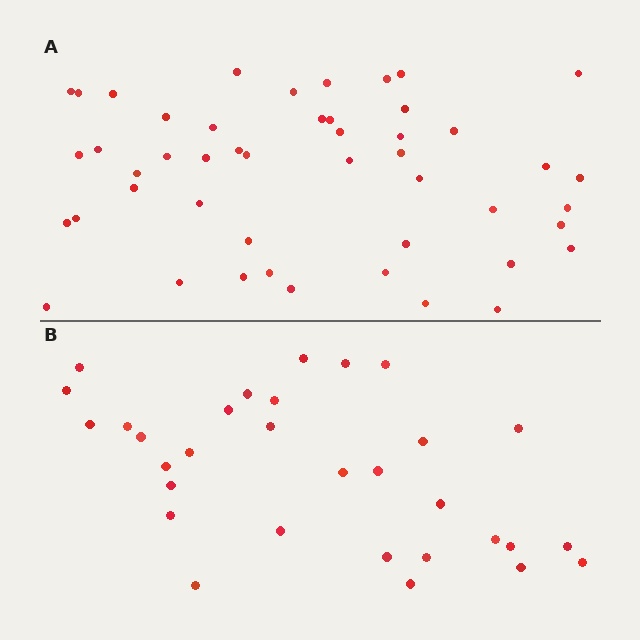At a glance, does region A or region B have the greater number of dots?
Region A (the top region) has more dots.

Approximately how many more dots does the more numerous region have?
Region A has approximately 15 more dots than region B.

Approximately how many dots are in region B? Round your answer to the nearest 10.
About 30 dots. (The exact count is 31, which rounds to 30.)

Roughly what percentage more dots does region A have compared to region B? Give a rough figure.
About 55% more.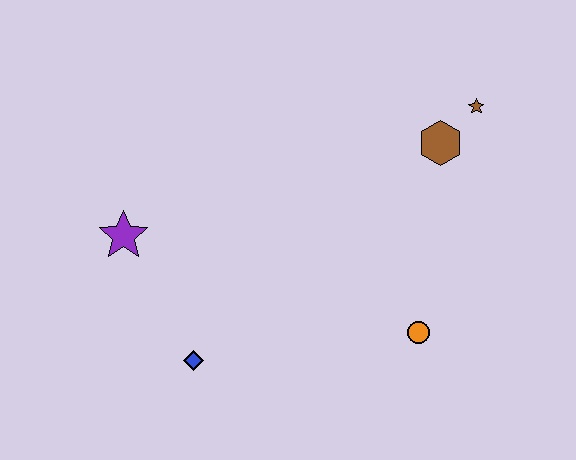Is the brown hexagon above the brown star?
No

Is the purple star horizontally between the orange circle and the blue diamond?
No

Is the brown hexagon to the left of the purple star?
No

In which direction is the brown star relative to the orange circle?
The brown star is above the orange circle.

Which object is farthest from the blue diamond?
The brown star is farthest from the blue diamond.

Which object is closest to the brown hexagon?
The brown star is closest to the brown hexagon.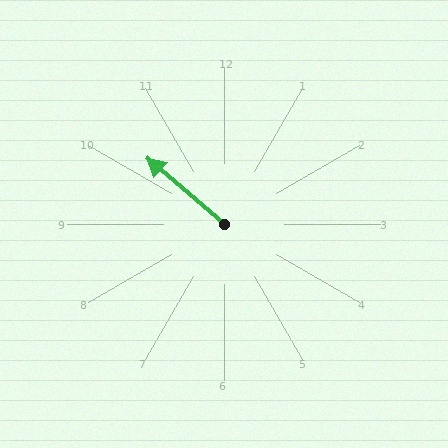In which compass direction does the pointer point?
Northwest.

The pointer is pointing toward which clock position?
Roughly 10 o'clock.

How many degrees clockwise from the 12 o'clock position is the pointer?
Approximately 311 degrees.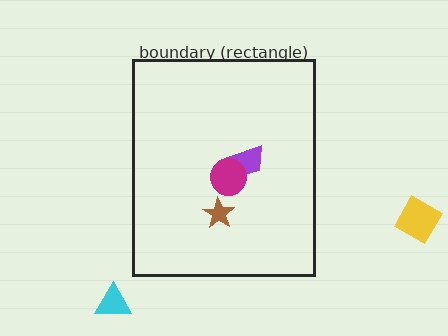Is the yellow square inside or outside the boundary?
Outside.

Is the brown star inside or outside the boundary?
Inside.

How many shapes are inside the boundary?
3 inside, 2 outside.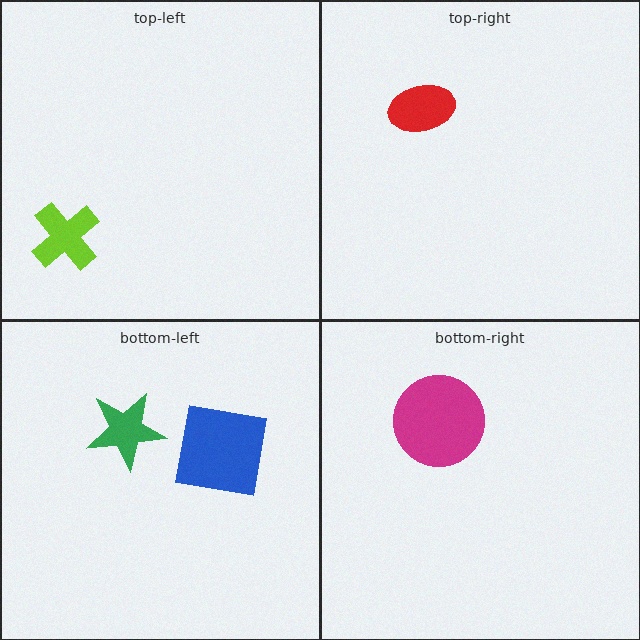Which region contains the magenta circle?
The bottom-right region.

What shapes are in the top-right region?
The red ellipse.